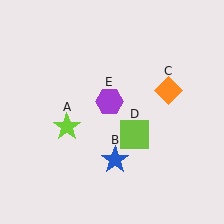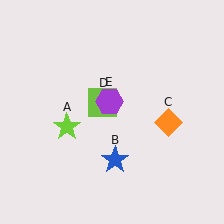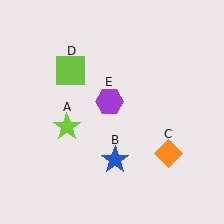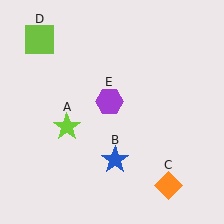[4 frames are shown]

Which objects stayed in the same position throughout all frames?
Lime star (object A) and blue star (object B) and purple hexagon (object E) remained stationary.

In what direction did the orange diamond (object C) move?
The orange diamond (object C) moved down.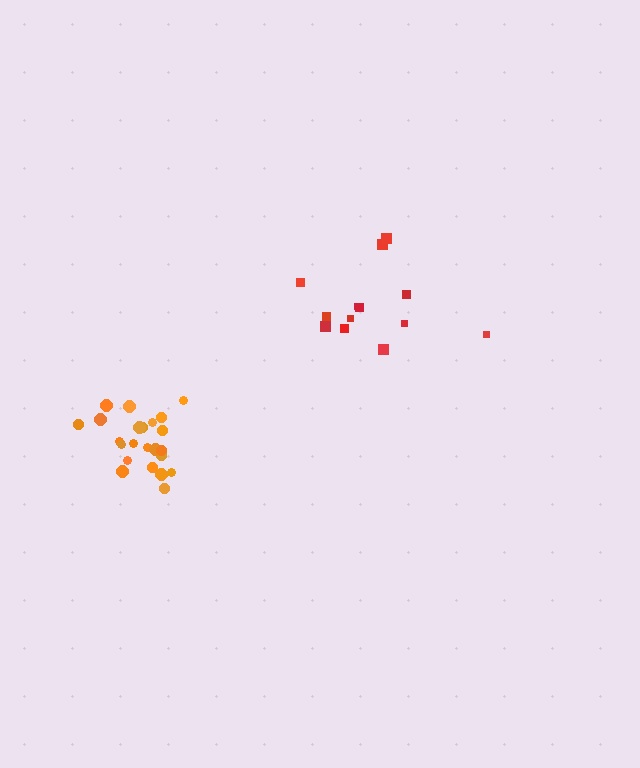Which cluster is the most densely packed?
Orange.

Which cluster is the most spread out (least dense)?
Red.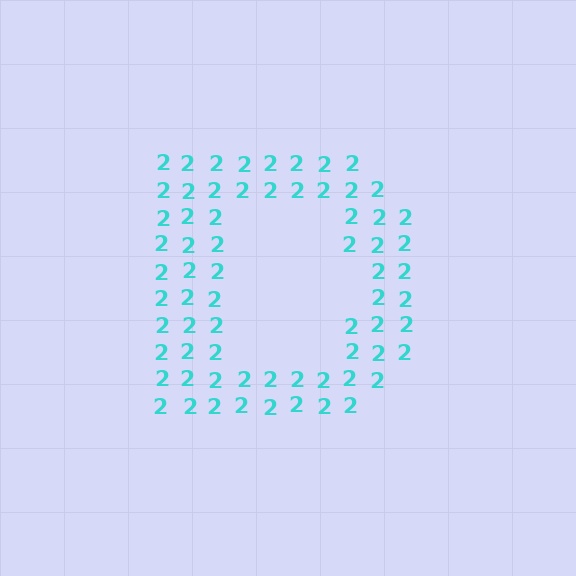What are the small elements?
The small elements are digit 2's.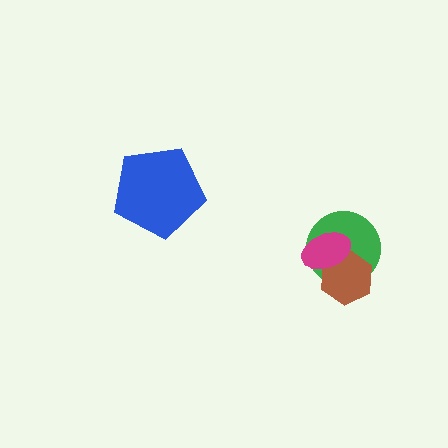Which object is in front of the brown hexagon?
The magenta ellipse is in front of the brown hexagon.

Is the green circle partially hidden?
Yes, it is partially covered by another shape.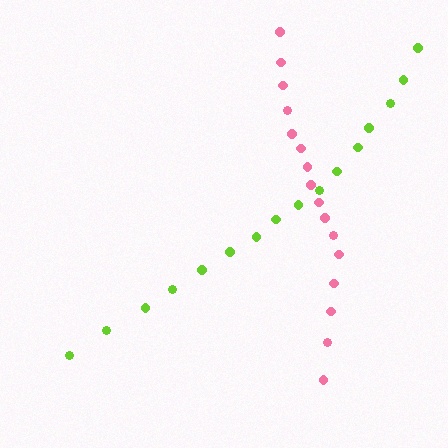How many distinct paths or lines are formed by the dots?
There are 2 distinct paths.